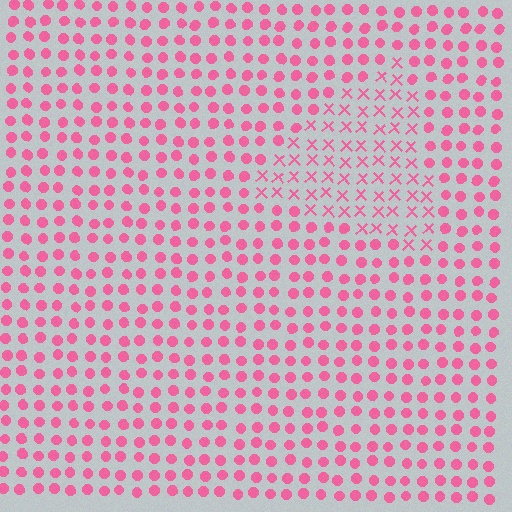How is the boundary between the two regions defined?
The boundary is defined by a change in element shape: X marks inside vs. circles outside. All elements share the same color and spacing.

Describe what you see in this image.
The image is filled with small pink elements arranged in a uniform grid. A triangle-shaped region contains X marks, while the surrounding area contains circles. The boundary is defined purely by the change in element shape.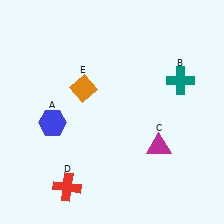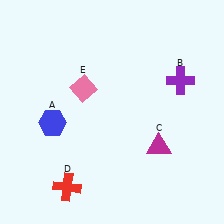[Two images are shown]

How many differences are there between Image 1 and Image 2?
There are 2 differences between the two images.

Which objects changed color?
B changed from teal to purple. E changed from orange to pink.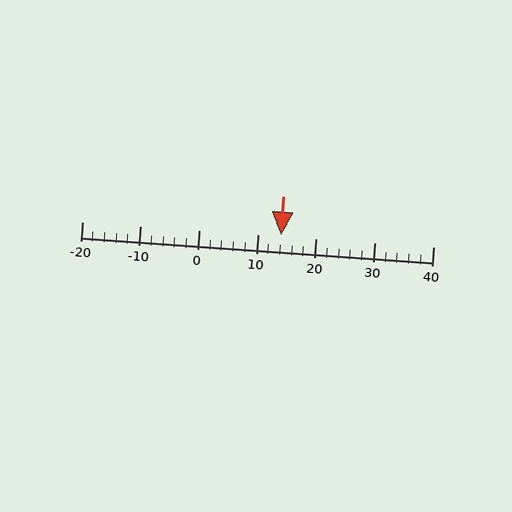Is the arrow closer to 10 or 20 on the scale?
The arrow is closer to 10.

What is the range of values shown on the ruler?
The ruler shows values from -20 to 40.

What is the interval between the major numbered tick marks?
The major tick marks are spaced 10 units apart.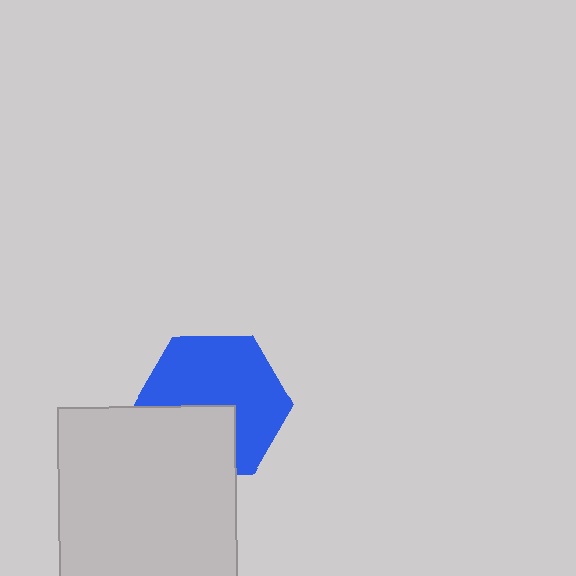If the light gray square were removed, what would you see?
You would see the complete blue hexagon.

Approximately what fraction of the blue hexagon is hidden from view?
Roughly 35% of the blue hexagon is hidden behind the light gray square.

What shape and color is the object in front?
The object in front is a light gray square.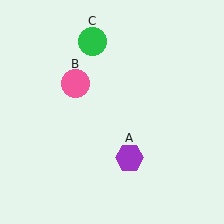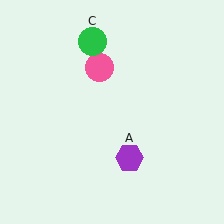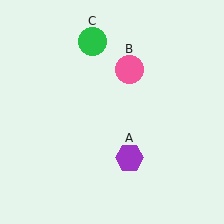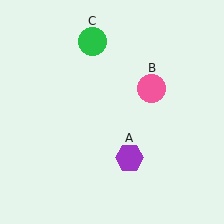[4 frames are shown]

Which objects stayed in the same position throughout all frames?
Purple hexagon (object A) and green circle (object C) remained stationary.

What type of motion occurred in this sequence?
The pink circle (object B) rotated clockwise around the center of the scene.